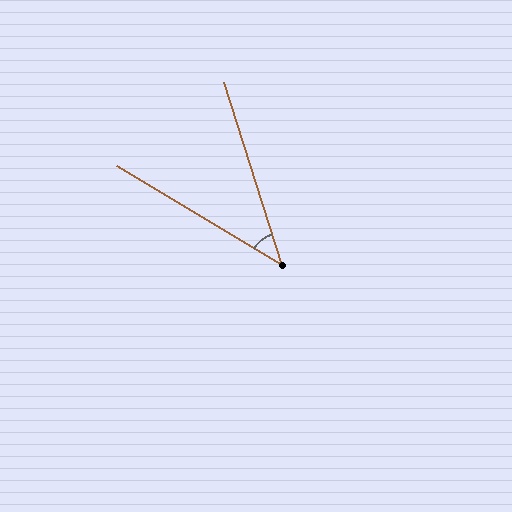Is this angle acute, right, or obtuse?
It is acute.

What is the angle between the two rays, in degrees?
Approximately 41 degrees.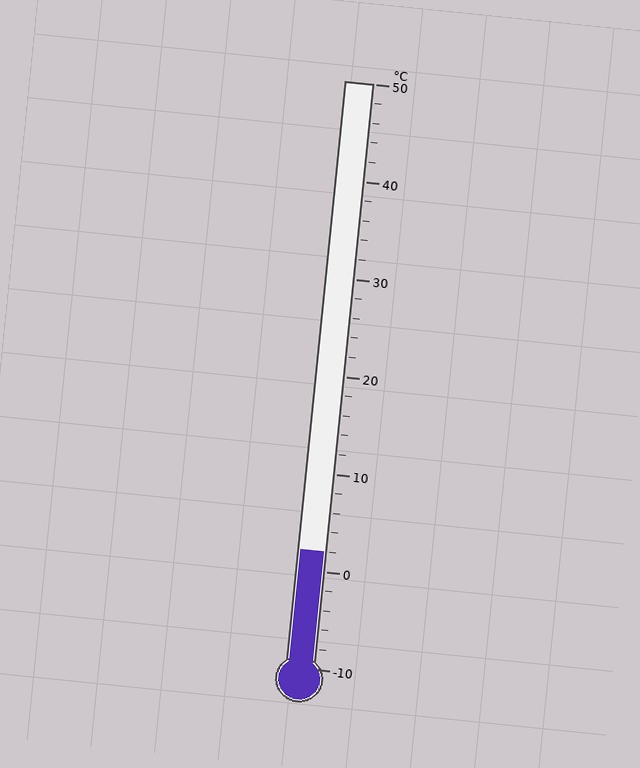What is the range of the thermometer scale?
The thermometer scale ranges from -10°C to 50°C.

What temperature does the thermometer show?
The thermometer shows approximately 2°C.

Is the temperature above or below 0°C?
The temperature is above 0°C.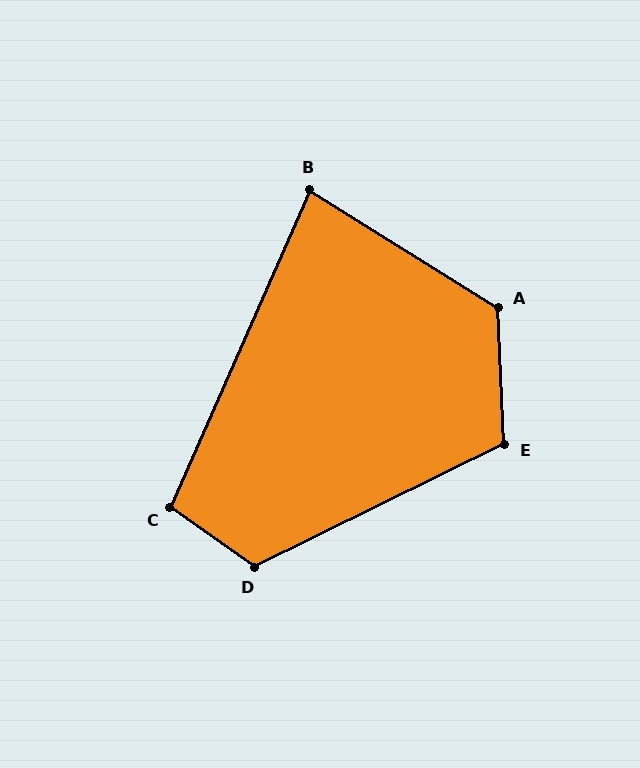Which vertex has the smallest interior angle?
B, at approximately 82 degrees.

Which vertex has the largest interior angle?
A, at approximately 124 degrees.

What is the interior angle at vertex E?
Approximately 114 degrees (obtuse).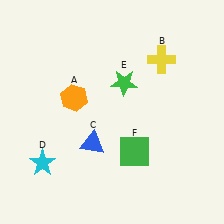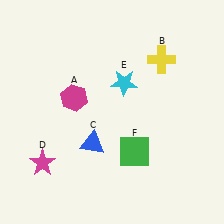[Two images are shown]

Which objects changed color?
A changed from orange to magenta. D changed from cyan to magenta. E changed from green to cyan.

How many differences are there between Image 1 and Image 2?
There are 3 differences between the two images.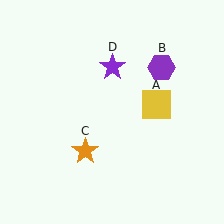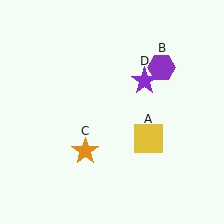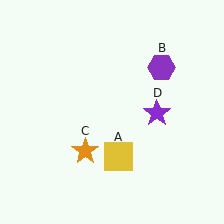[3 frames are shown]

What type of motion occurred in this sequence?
The yellow square (object A), purple star (object D) rotated clockwise around the center of the scene.